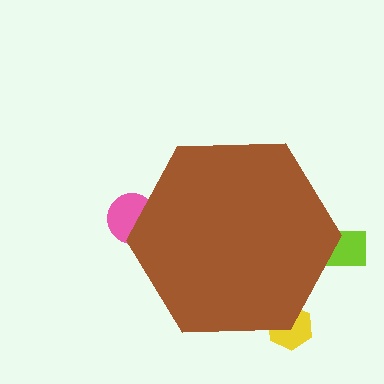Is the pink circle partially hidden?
Yes, the pink circle is partially hidden behind the brown hexagon.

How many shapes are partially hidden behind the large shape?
3 shapes are partially hidden.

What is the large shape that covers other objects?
A brown hexagon.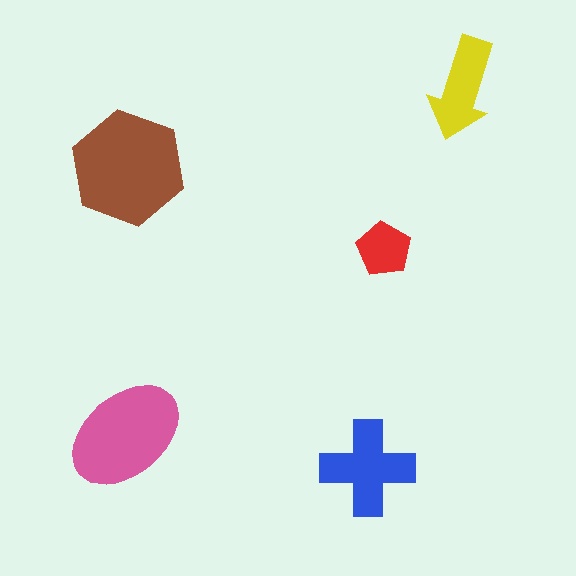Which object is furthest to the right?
The yellow arrow is rightmost.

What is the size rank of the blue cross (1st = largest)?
3rd.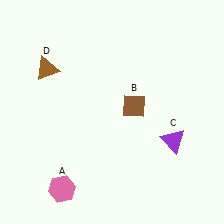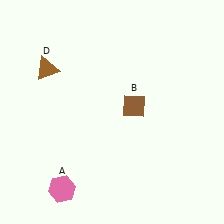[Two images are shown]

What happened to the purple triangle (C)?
The purple triangle (C) was removed in Image 2. It was in the bottom-right area of Image 1.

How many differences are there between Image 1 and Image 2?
There is 1 difference between the two images.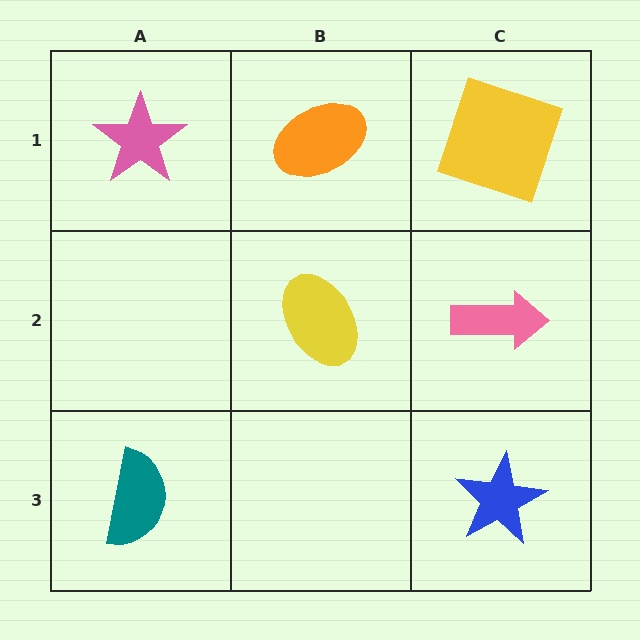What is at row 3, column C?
A blue star.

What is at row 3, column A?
A teal semicircle.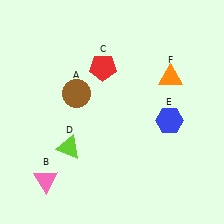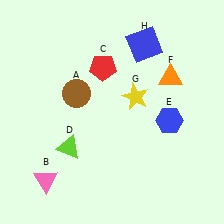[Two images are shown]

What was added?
A yellow star (G), a blue square (H) were added in Image 2.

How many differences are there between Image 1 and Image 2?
There are 2 differences between the two images.